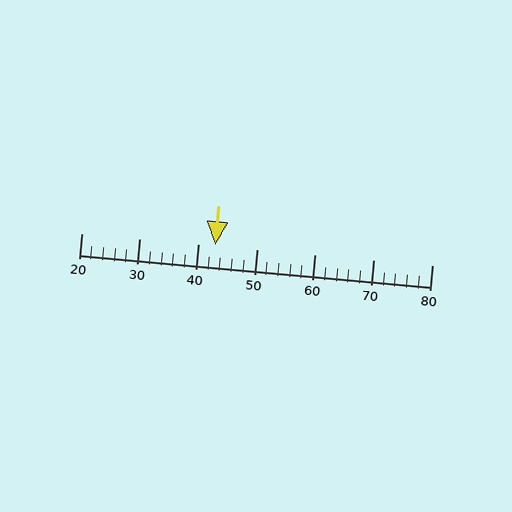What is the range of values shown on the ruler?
The ruler shows values from 20 to 80.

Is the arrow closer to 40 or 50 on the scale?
The arrow is closer to 40.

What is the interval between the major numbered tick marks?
The major tick marks are spaced 10 units apart.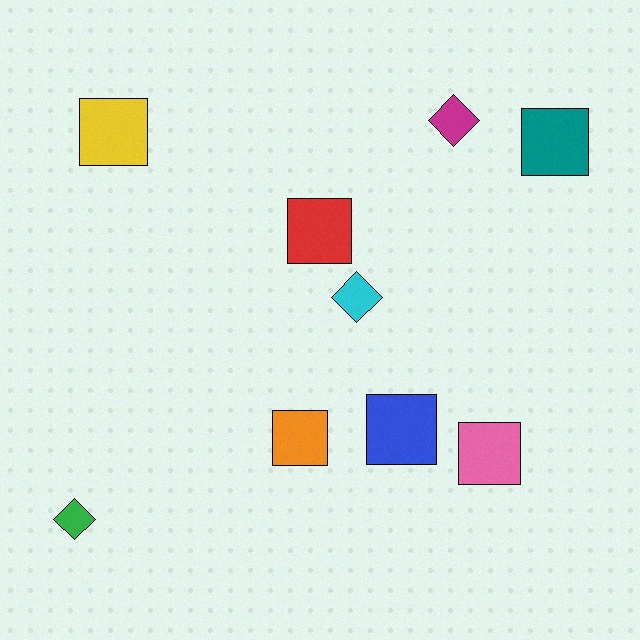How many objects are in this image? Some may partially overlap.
There are 9 objects.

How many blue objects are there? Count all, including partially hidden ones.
There is 1 blue object.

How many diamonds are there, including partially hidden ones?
There are 3 diamonds.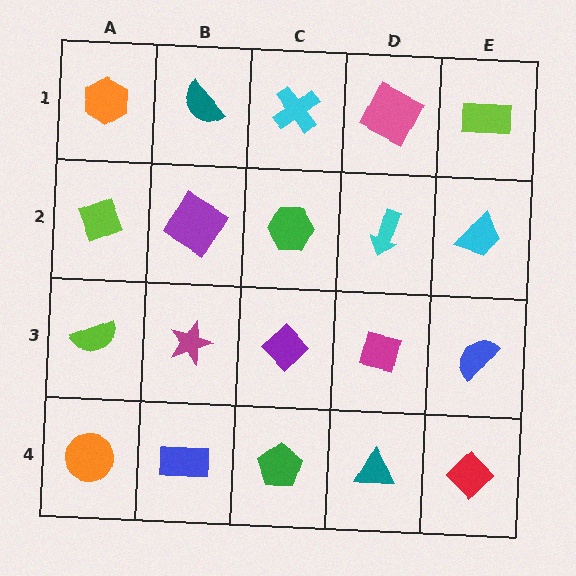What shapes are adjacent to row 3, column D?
A cyan arrow (row 2, column D), a teal triangle (row 4, column D), a purple diamond (row 3, column C), a blue semicircle (row 3, column E).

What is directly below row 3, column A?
An orange circle.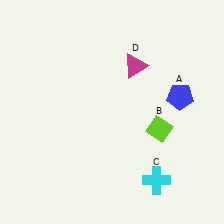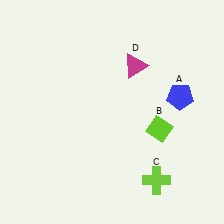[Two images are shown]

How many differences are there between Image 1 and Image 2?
There is 1 difference between the two images.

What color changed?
The cross (C) changed from cyan in Image 1 to lime in Image 2.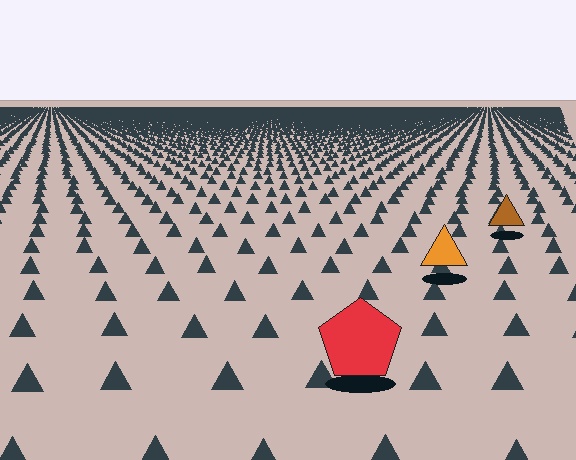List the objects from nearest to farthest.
From nearest to farthest: the red pentagon, the orange triangle, the brown triangle.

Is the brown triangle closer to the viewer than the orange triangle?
No. The orange triangle is closer — you can tell from the texture gradient: the ground texture is coarser near it.